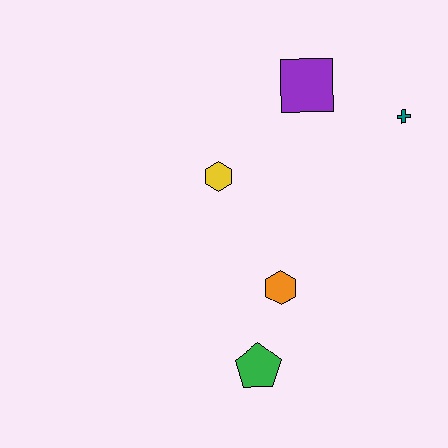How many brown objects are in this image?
There are no brown objects.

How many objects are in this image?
There are 5 objects.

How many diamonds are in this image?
There are no diamonds.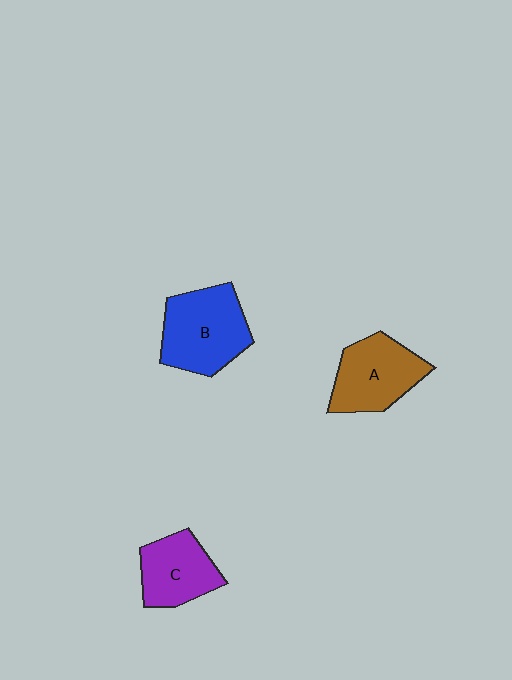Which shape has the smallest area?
Shape C (purple).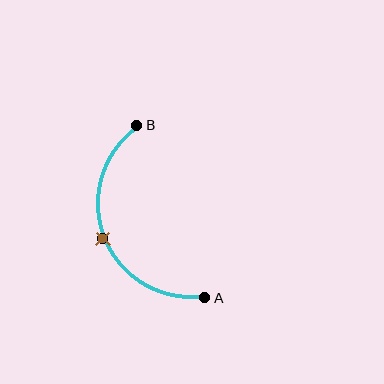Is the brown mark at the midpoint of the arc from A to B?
Yes. The brown mark lies on the arc at equal arc-length from both A and B — it is the arc midpoint.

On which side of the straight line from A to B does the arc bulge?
The arc bulges to the left of the straight line connecting A and B.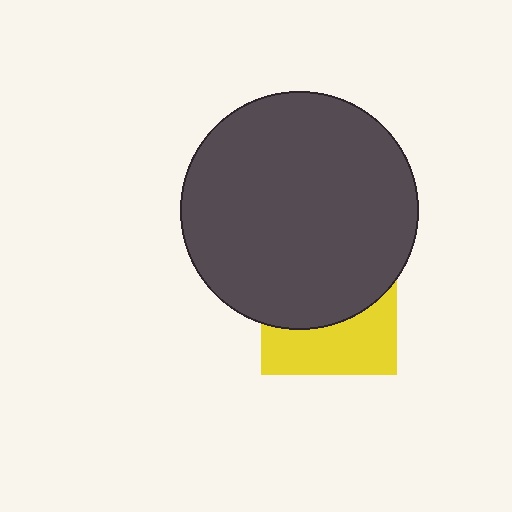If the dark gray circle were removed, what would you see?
You would see the complete yellow square.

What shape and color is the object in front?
The object in front is a dark gray circle.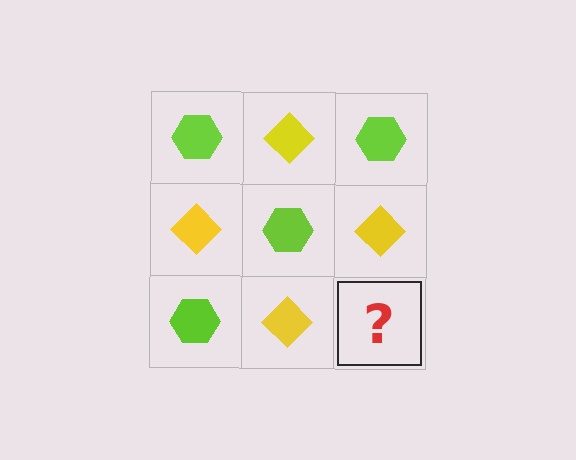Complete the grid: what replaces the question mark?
The question mark should be replaced with a lime hexagon.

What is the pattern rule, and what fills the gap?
The rule is that it alternates lime hexagon and yellow diamond in a checkerboard pattern. The gap should be filled with a lime hexagon.